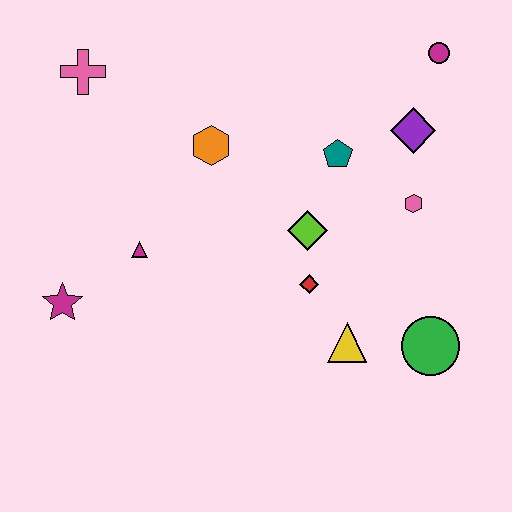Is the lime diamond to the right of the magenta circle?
No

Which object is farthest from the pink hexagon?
The magenta star is farthest from the pink hexagon.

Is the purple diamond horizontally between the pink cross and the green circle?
Yes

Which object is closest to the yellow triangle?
The red diamond is closest to the yellow triangle.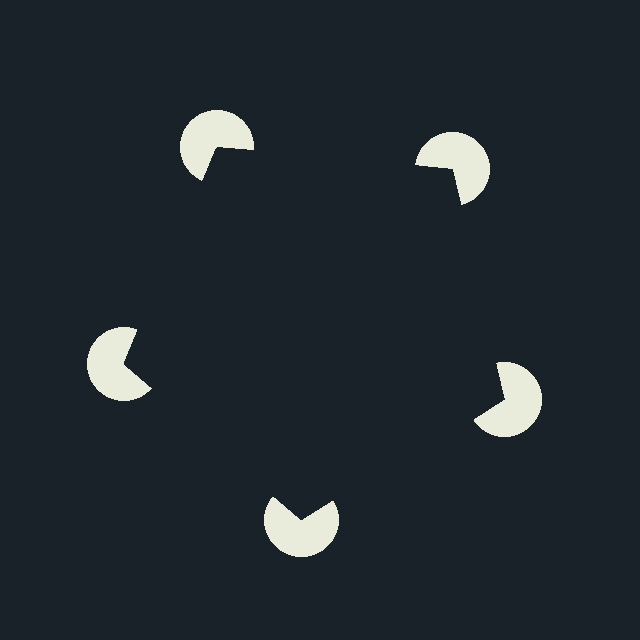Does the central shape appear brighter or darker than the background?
It typically appears slightly darker than the background, even though no actual brightness change is drawn.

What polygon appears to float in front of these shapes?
An illusory pentagon — its edges are inferred from the aligned wedge cuts in the pac-man discs, not physically drawn.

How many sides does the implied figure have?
5 sides.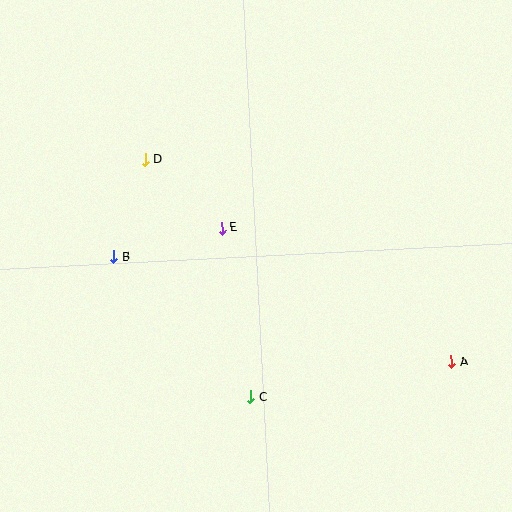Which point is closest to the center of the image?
Point E at (222, 228) is closest to the center.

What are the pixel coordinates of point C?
Point C is at (251, 397).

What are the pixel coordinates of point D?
Point D is at (145, 160).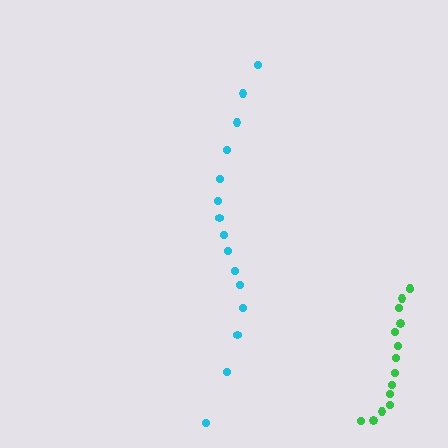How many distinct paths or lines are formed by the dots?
There are 2 distinct paths.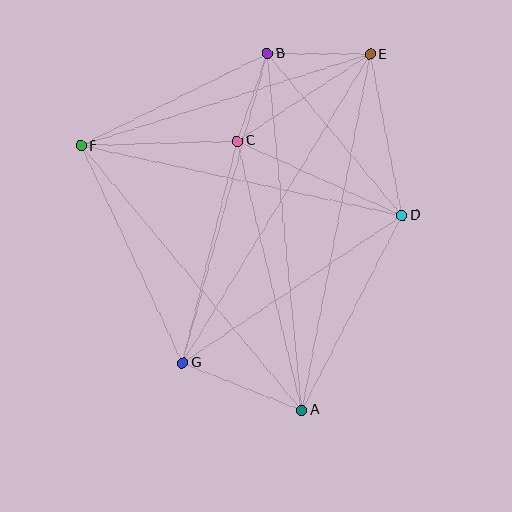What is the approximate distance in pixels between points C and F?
The distance between C and F is approximately 156 pixels.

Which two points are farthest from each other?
Points A and E are farthest from each other.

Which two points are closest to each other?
Points B and C are closest to each other.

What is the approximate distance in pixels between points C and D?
The distance between C and D is approximately 181 pixels.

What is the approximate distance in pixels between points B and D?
The distance between B and D is approximately 211 pixels.